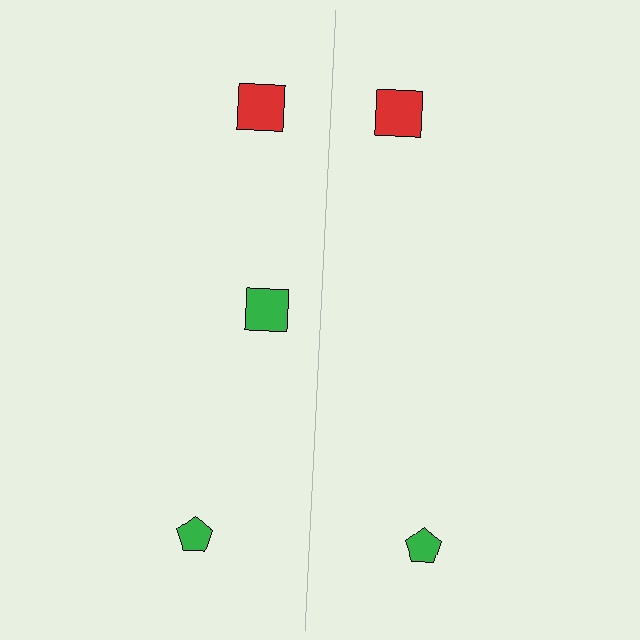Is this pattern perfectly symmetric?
No, the pattern is not perfectly symmetric. A green square is missing from the right side.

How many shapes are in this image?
There are 5 shapes in this image.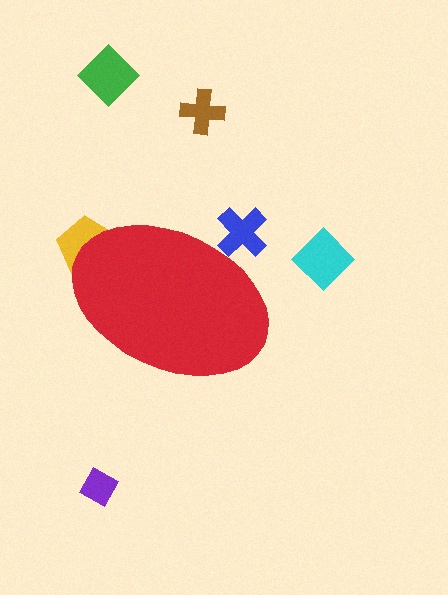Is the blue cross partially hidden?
Yes, the blue cross is partially hidden behind the red ellipse.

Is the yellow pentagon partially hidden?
Yes, the yellow pentagon is partially hidden behind the red ellipse.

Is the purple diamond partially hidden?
No, the purple diamond is fully visible.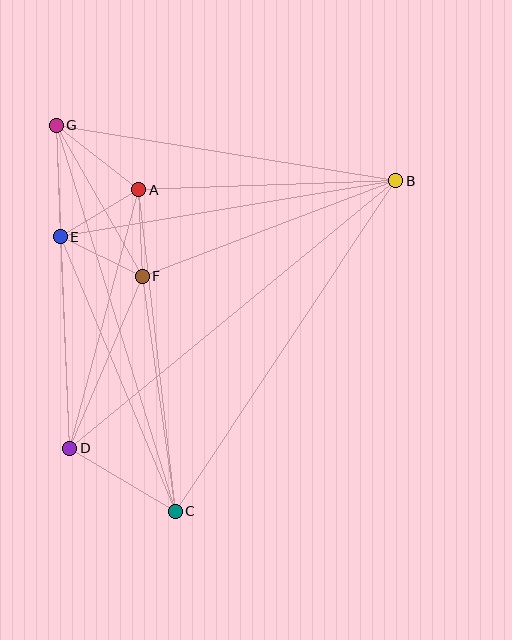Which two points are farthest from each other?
Points B and D are farthest from each other.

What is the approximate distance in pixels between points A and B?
The distance between A and B is approximately 257 pixels.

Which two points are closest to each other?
Points A and F are closest to each other.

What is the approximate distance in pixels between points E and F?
The distance between E and F is approximately 91 pixels.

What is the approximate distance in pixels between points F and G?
The distance between F and G is approximately 174 pixels.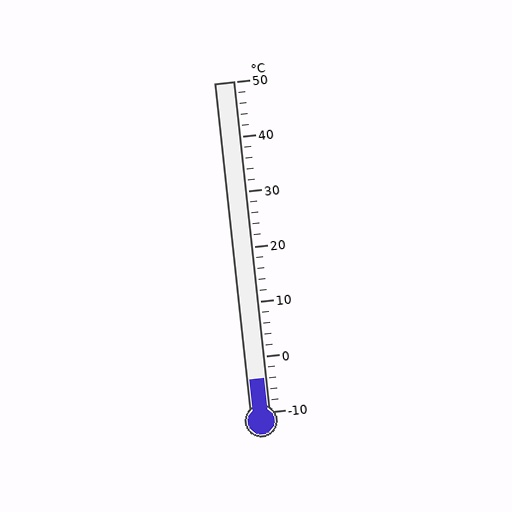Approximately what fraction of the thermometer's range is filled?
The thermometer is filled to approximately 10% of its range.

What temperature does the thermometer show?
The thermometer shows approximately -4°C.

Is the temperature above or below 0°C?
The temperature is below 0°C.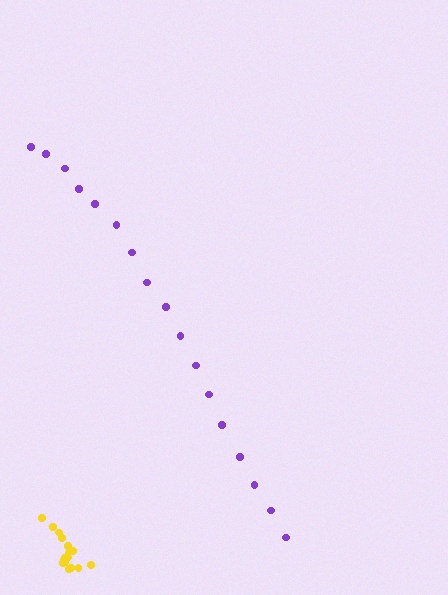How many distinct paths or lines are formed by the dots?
There are 2 distinct paths.